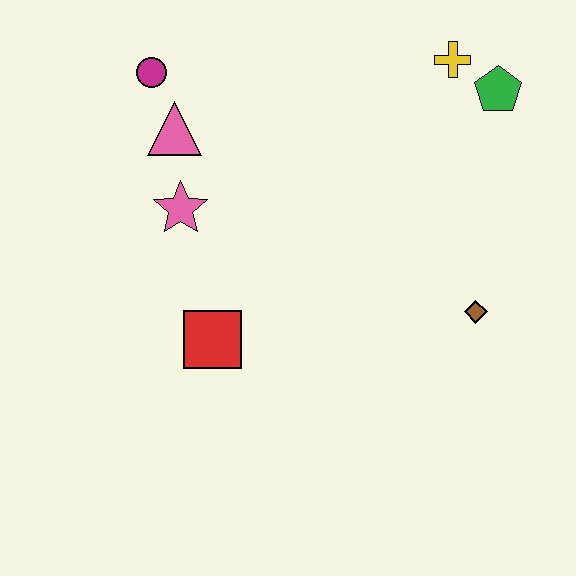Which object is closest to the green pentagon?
The yellow cross is closest to the green pentagon.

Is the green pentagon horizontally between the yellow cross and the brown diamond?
No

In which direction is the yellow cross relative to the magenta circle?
The yellow cross is to the right of the magenta circle.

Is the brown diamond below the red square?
No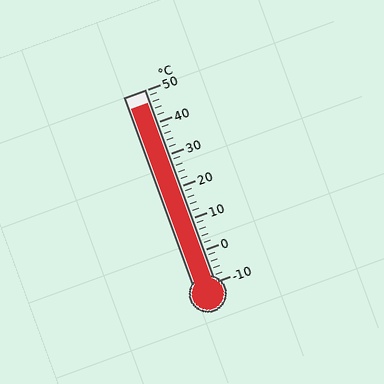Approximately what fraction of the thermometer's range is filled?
The thermometer is filled to approximately 95% of its range.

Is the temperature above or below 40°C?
The temperature is above 40°C.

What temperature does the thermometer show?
The thermometer shows approximately 46°C.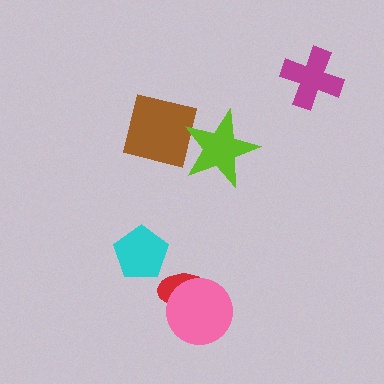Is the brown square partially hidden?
Yes, it is partially covered by another shape.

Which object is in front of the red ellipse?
The pink circle is in front of the red ellipse.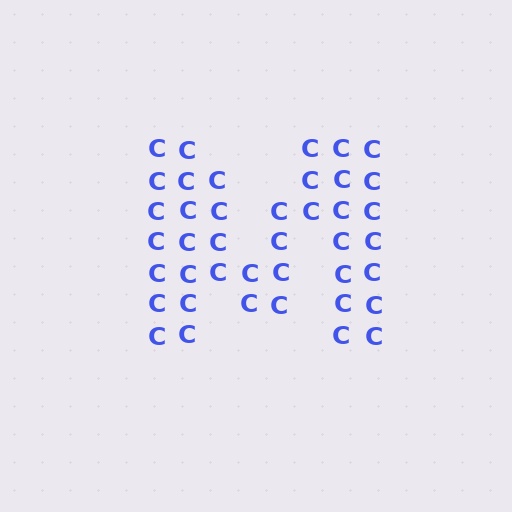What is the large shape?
The large shape is the letter M.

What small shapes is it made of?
It is made of small letter C's.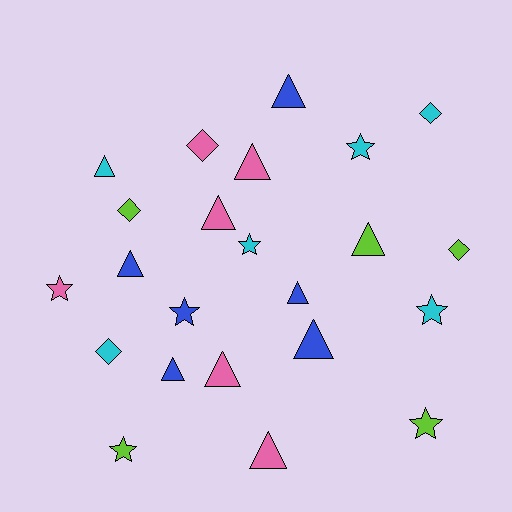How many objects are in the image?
There are 23 objects.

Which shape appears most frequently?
Triangle, with 11 objects.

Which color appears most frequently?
Pink, with 6 objects.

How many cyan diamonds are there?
There are 2 cyan diamonds.